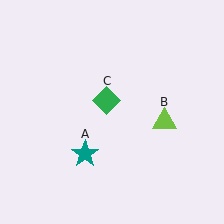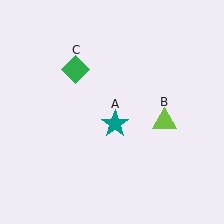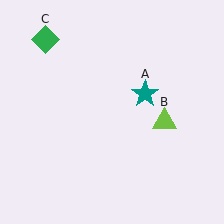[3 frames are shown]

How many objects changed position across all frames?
2 objects changed position: teal star (object A), green diamond (object C).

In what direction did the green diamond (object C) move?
The green diamond (object C) moved up and to the left.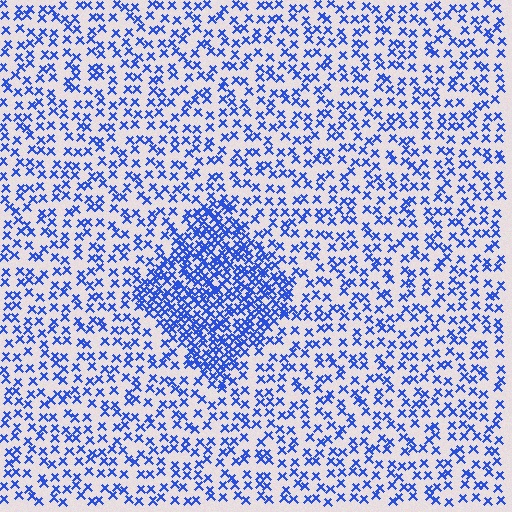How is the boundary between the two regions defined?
The boundary is defined by a change in element density (approximately 2.4x ratio). All elements are the same color, size, and shape.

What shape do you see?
I see a diamond.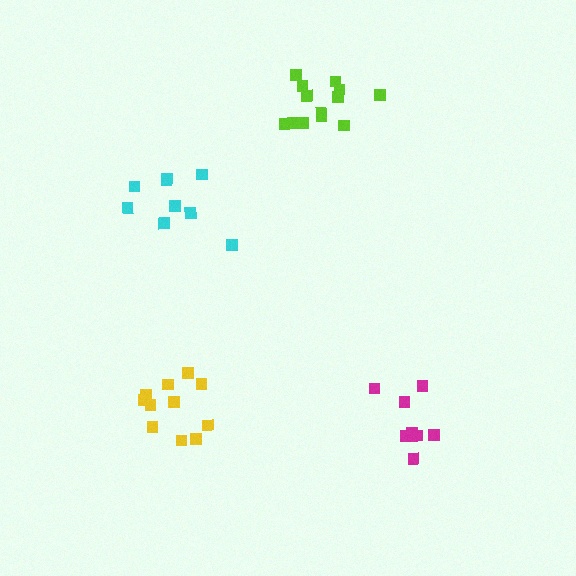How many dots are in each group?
Group 1: 9 dots, Group 2: 8 dots, Group 3: 13 dots, Group 4: 11 dots (41 total).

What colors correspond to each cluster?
The clusters are colored: cyan, magenta, lime, yellow.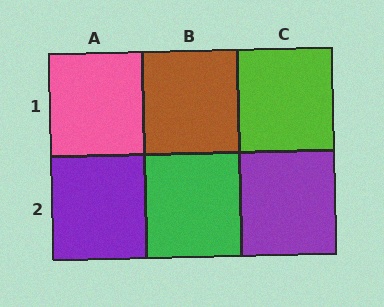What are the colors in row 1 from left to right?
Pink, brown, lime.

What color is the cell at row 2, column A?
Purple.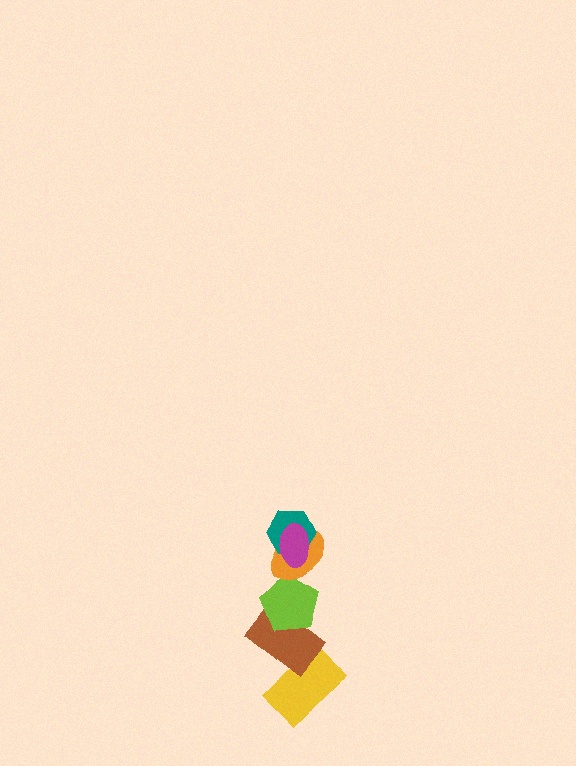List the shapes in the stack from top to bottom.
From top to bottom: the magenta ellipse, the teal hexagon, the orange ellipse, the lime pentagon, the brown rectangle, the yellow rectangle.